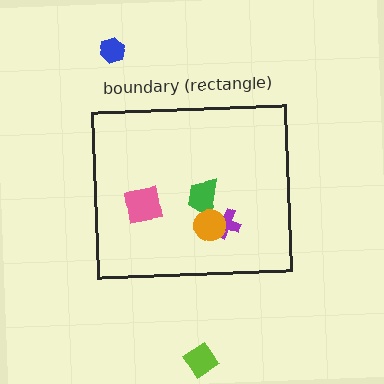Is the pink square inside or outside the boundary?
Inside.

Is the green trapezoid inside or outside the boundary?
Inside.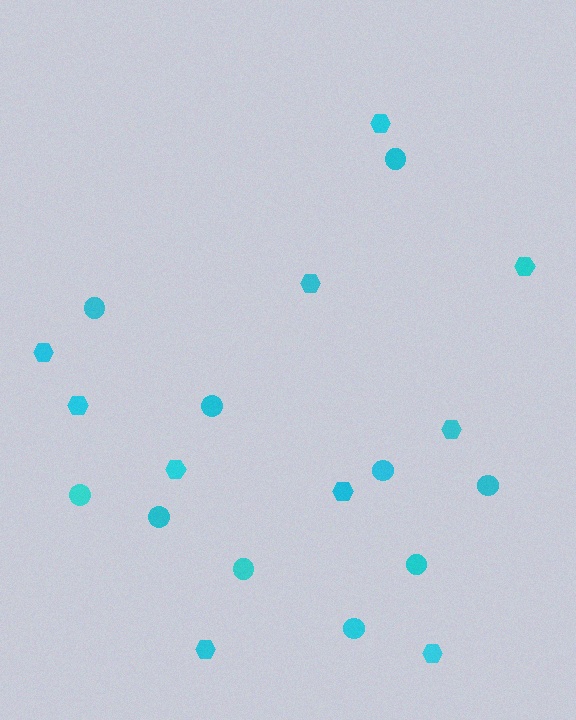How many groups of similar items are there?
There are 2 groups: one group of hexagons (10) and one group of circles (10).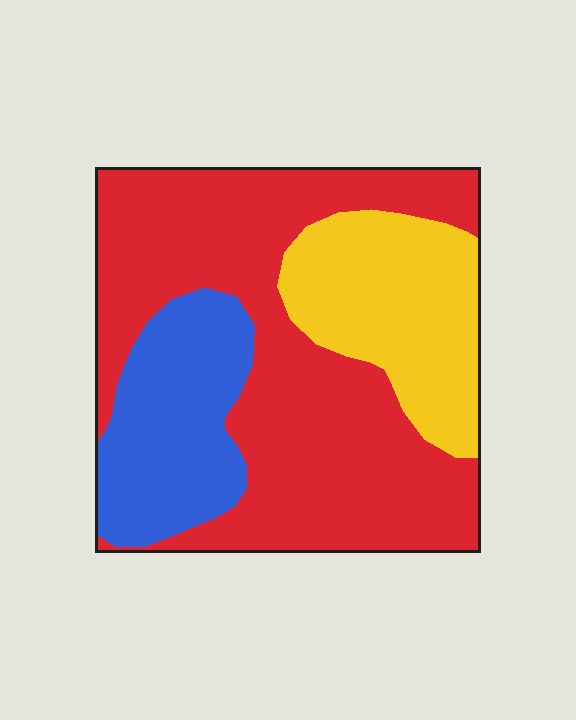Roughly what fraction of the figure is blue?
Blue covers around 20% of the figure.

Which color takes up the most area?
Red, at roughly 55%.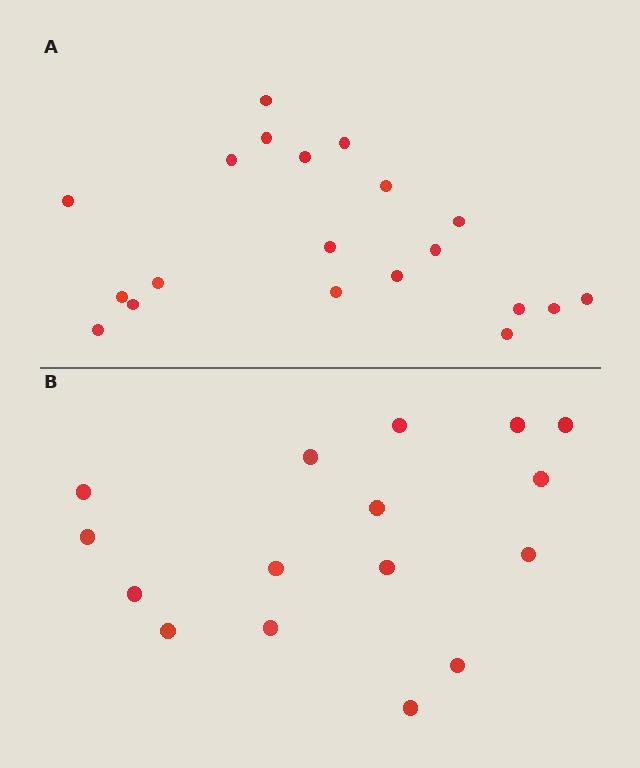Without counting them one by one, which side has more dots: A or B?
Region A (the top region) has more dots.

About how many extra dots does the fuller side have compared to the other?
Region A has about 4 more dots than region B.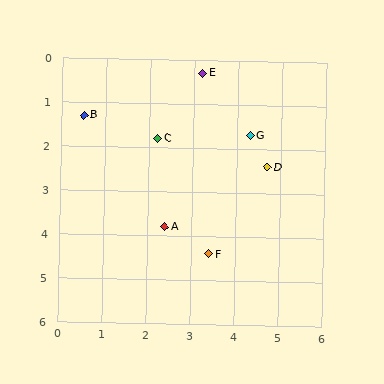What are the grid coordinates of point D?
Point D is at approximately (4.7, 2.4).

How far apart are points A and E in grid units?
Points A and E are about 3.6 grid units apart.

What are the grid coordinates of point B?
Point B is at approximately (0.5, 1.3).